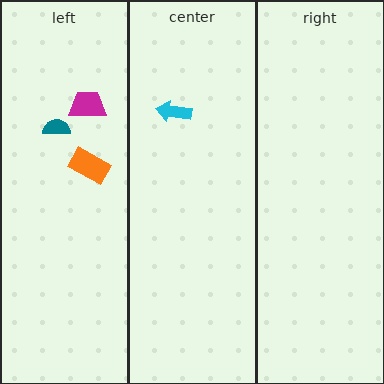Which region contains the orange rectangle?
The left region.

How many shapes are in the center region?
1.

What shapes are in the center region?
The cyan arrow.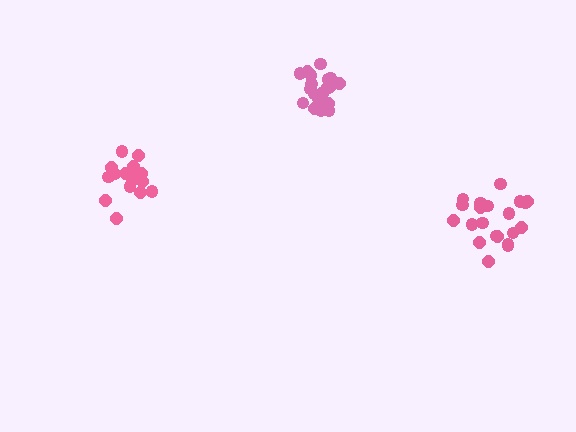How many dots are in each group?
Group 1: 21 dots, Group 2: 20 dots, Group 3: 17 dots (58 total).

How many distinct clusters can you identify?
There are 3 distinct clusters.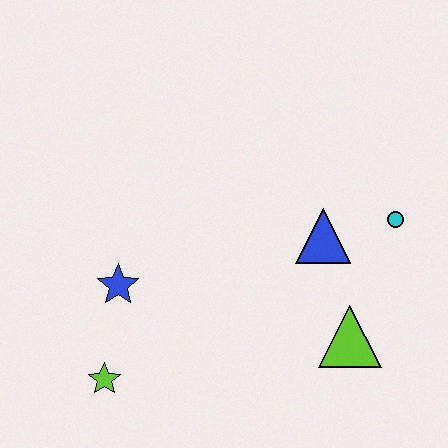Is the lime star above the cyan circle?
No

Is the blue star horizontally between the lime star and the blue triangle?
Yes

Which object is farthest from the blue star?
The cyan circle is farthest from the blue star.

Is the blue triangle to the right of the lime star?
Yes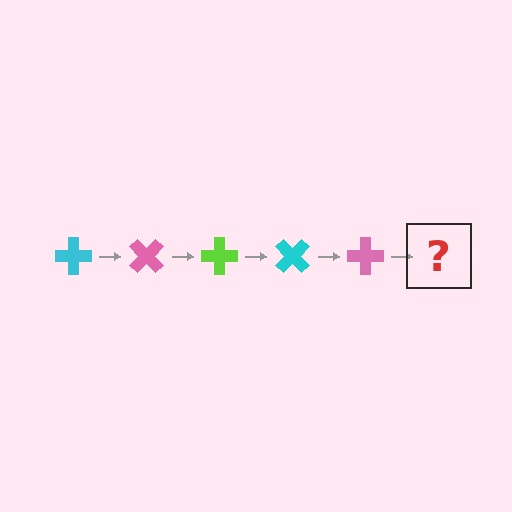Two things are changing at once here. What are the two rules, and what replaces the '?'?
The two rules are that it rotates 45 degrees each step and the color cycles through cyan, pink, and lime. The '?' should be a lime cross, rotated 225 degrees from the start.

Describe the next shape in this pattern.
It should be a lime cross, rotated 225 degrees from the start.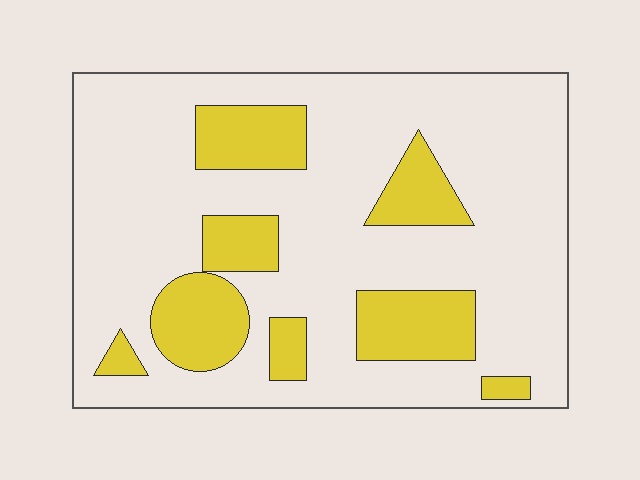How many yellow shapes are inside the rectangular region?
8.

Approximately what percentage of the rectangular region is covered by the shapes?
Approximately 25%.